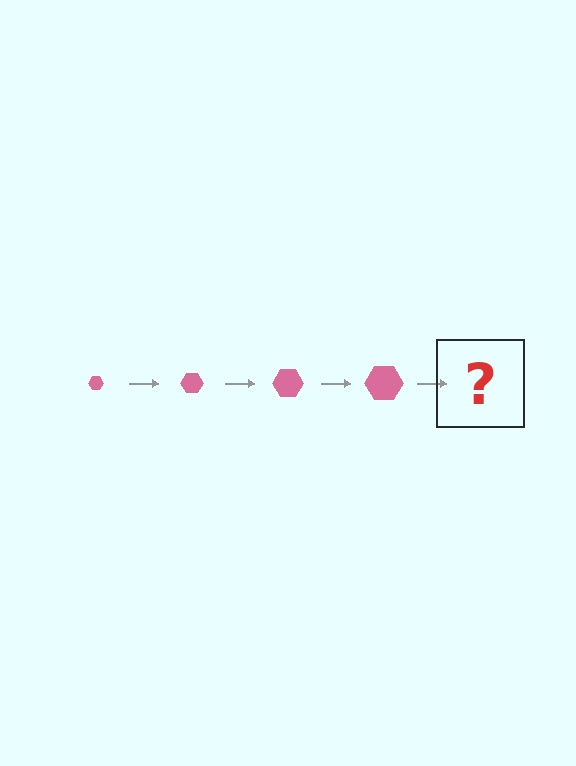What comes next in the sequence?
The next element should be a pink hexagon, larger than the previous one.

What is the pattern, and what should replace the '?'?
The pattern is that the hexagon gets progressively larger each step. The '?' should be a pink hexagon, larger than the previous one.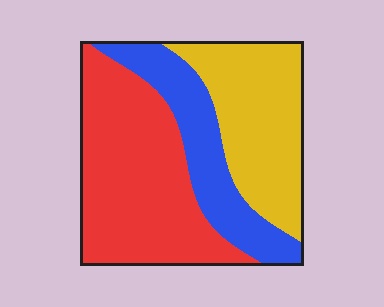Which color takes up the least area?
Blue, at roughly 25%.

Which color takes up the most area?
Red, at roughly 45%.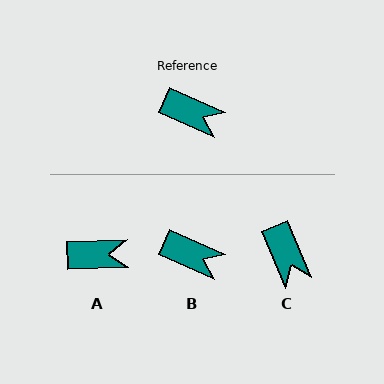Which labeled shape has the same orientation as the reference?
B.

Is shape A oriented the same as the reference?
No, it is off by about 26 degrees.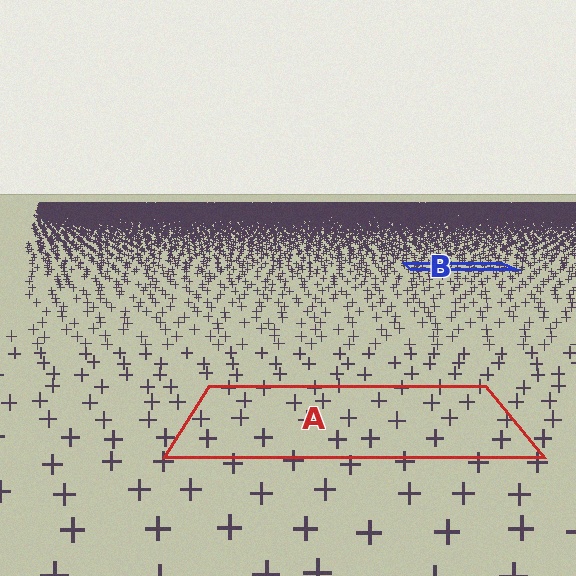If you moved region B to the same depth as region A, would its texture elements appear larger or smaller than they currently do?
They would appear larger. At a closer depth, the same texture elements are projected at a bigger on-screen size.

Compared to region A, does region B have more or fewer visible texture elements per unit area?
Region B has more texture elements per unit area — they are packed more densely because it is farther away.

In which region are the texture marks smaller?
The texture marks are smaller in region B, because it is farther away.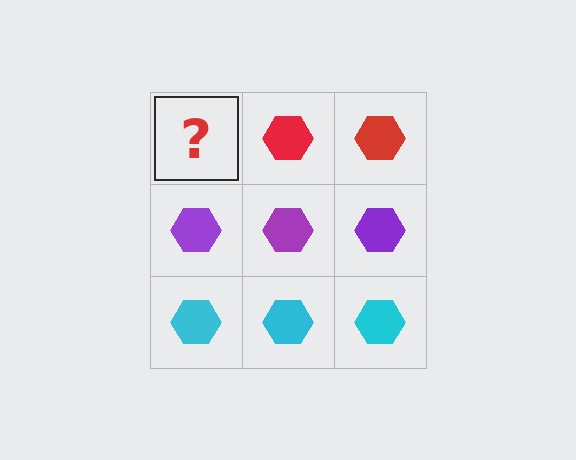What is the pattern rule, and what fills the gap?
The rule is that each row has a consistent color. The gap should be filled with a red hexagon.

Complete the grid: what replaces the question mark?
The question mark should be replaced with a red hexagon.